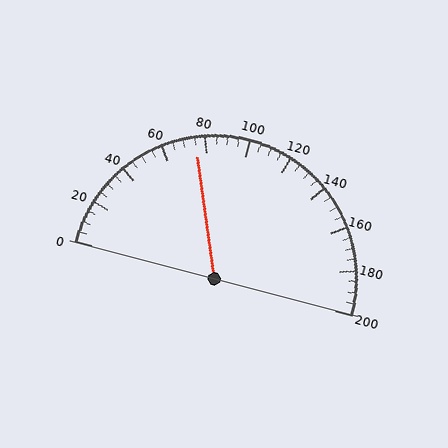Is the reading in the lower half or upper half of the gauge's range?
The reading is in the lower half of the range (0 to 200).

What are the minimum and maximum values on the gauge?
The gauge ranges from 0 to 200.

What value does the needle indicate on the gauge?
The needle indicates approximately 75.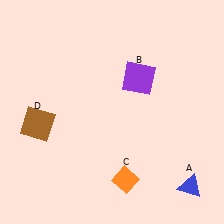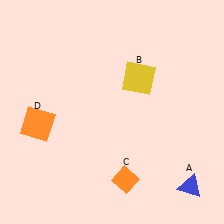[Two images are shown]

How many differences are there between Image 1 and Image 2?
There are 2 differences between the two images.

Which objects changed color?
B changed from purple to yellow. D changed from brown to orange.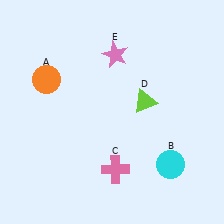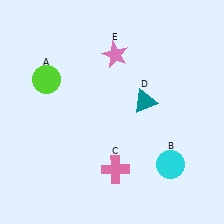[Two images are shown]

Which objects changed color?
A changed from orange to lime. D changed from lime to teal.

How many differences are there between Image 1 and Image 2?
There are 2 differences between the two images.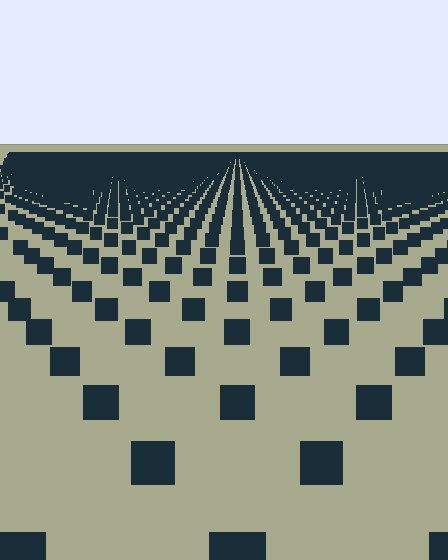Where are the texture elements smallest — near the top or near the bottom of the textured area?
Near the top.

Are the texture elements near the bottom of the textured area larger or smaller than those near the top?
Larger. Near the bottom, elements are closer to the viewer and appear at a bigger on-screen size.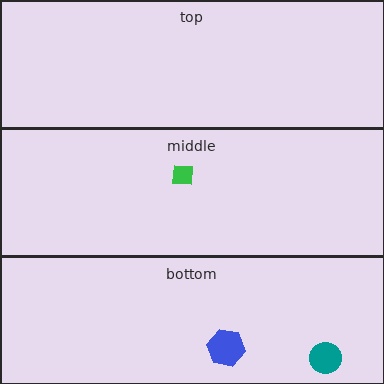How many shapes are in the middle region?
1.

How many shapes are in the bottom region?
2.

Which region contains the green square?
The middle region.